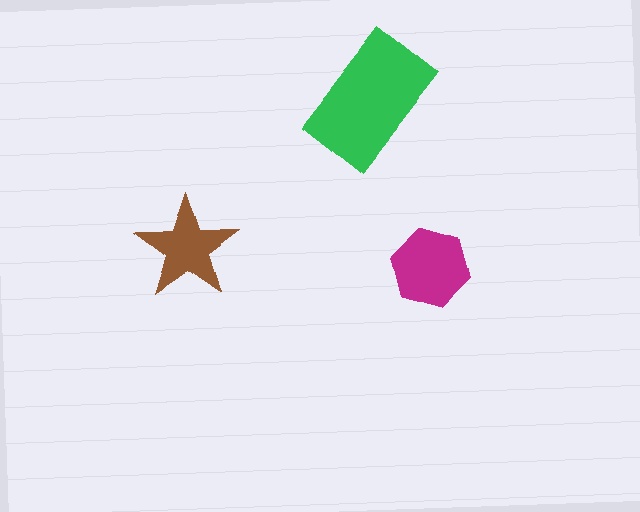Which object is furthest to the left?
The brown star is leftmost.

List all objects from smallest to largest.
The brown star, the magenta hexagon, the green rectangle.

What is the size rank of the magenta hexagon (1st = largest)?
2nd.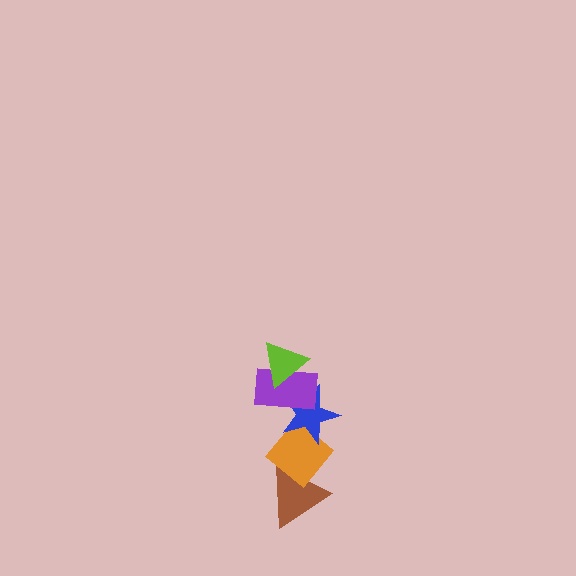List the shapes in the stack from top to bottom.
From top to bottom: the lime triangle, the purple rectangle, the blue star, the orange diamond, the brown triangle.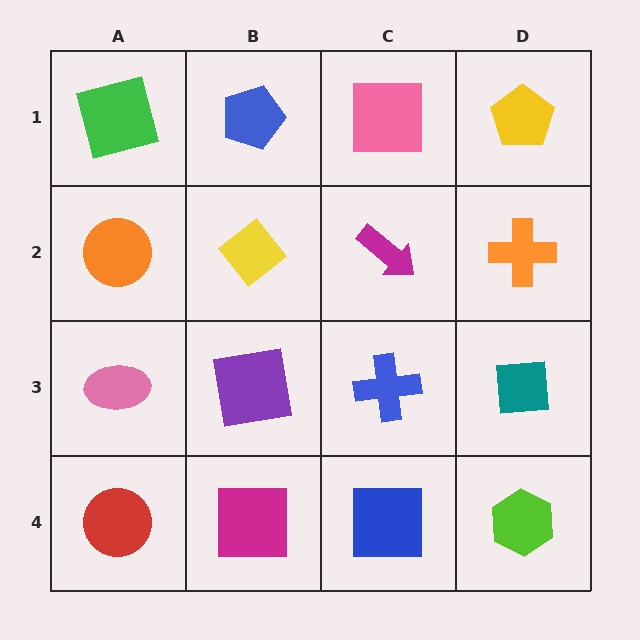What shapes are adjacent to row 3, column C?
A magenta arrow (row 2, column C), a blue square (row 4, column C), a purple square (row 3, column B), a teal square (row 3, column D).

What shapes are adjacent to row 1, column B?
A yellow diamond (row 2, column B), a green square (row 1, column A), a pink square (row 1, column C).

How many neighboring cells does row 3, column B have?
4.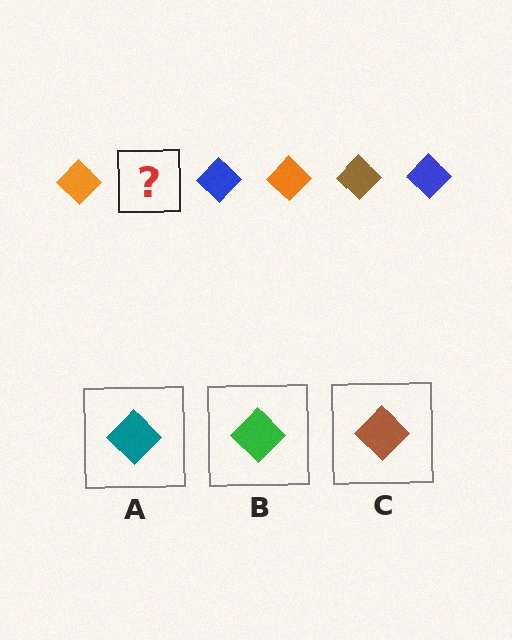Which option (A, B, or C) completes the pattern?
C.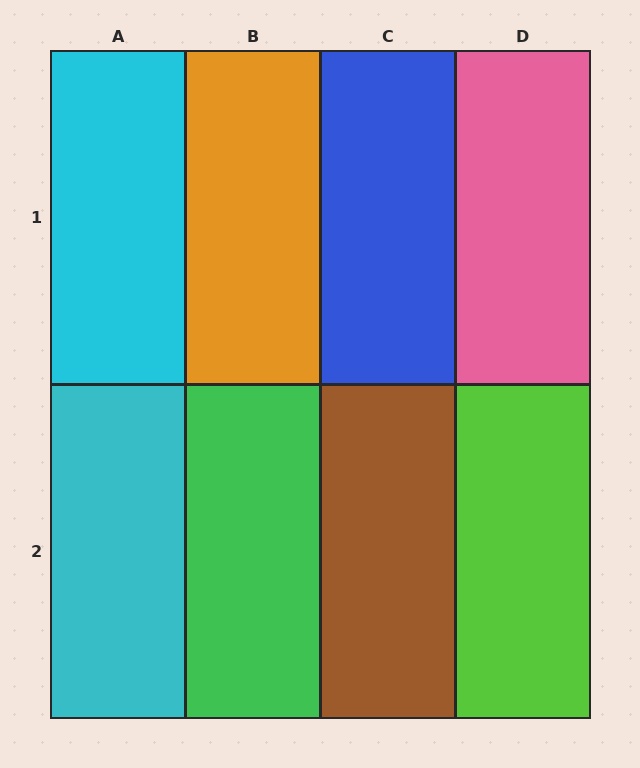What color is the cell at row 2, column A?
Cyan.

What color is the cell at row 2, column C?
Brown.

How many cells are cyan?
2 cells are cyan.